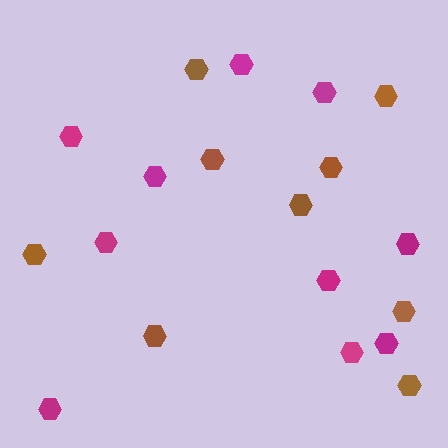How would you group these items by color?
There are 2 groups: one group of magenta hexagons (10) and one group of brown hexagons (9).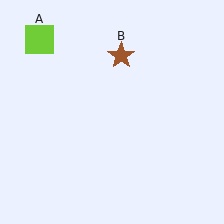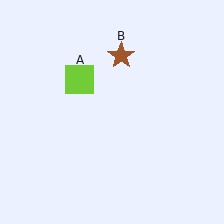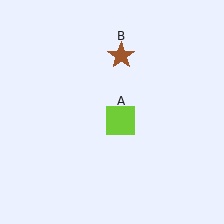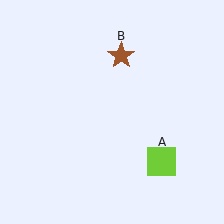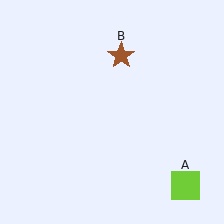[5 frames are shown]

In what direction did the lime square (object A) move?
The lime square (object A) moved down and to the right.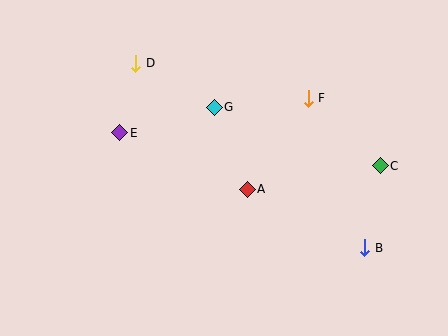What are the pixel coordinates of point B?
Point B is at (365, 248).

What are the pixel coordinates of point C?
Point C is at (380, 166).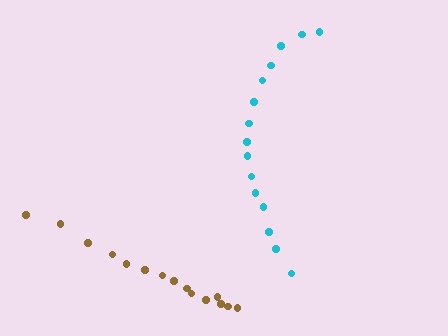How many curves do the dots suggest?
There are 2 distinct paths.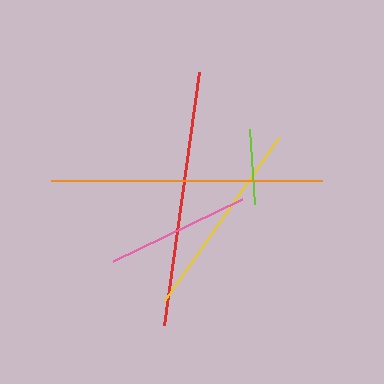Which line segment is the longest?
The orange line is the longest at approximately 270 pixels.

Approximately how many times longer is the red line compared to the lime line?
The red line is approximately 3.4 times the length of the lime line.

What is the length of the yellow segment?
The yellow segment is approximately 199 pixels long.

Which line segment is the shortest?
The lime line is the shortest at approximately 76 pixels.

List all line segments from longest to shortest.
From longest to shortest: orange, red, yellow, pink, lime.